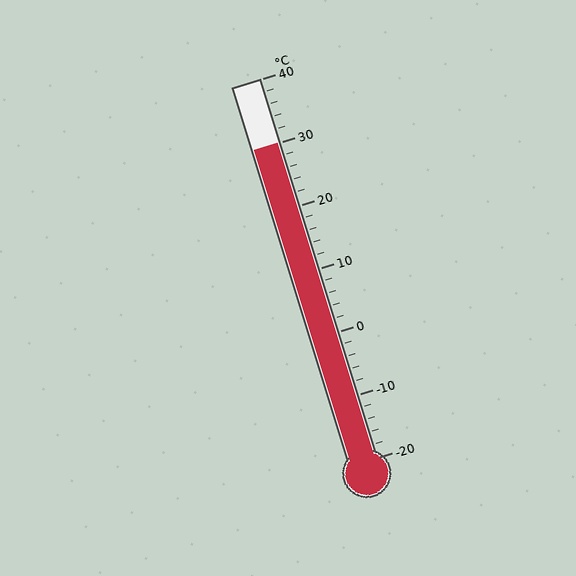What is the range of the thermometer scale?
The thermometer scale ranges from -20°C to 40°C.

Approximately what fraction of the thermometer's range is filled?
The thermometer is filled to approximately 85% of its range.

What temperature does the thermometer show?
The thermometer shows approximately 30°C.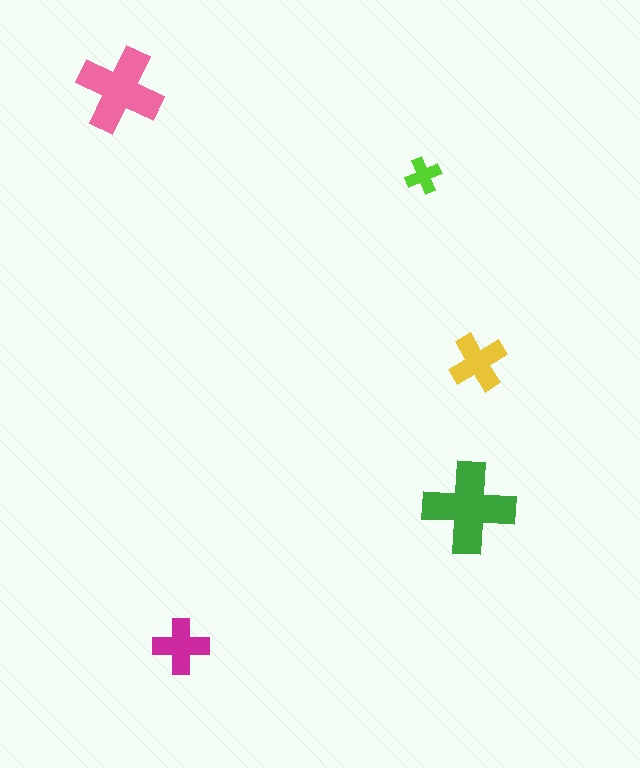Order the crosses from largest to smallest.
the green one, the pink one, the yellow one, the magenta one, the lime one.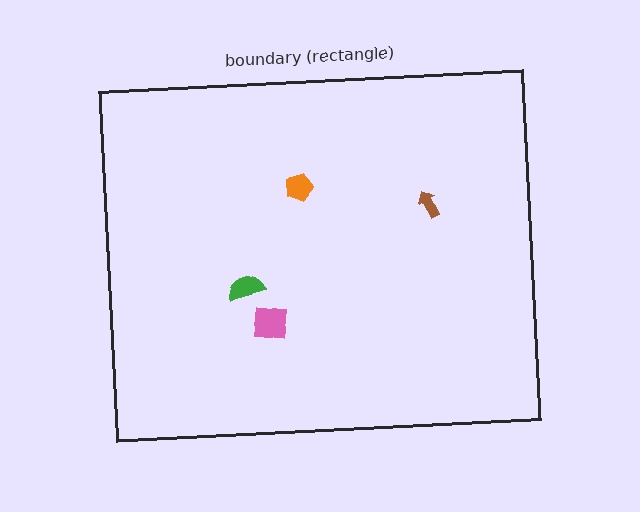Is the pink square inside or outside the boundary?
Inside.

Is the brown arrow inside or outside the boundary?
Inside.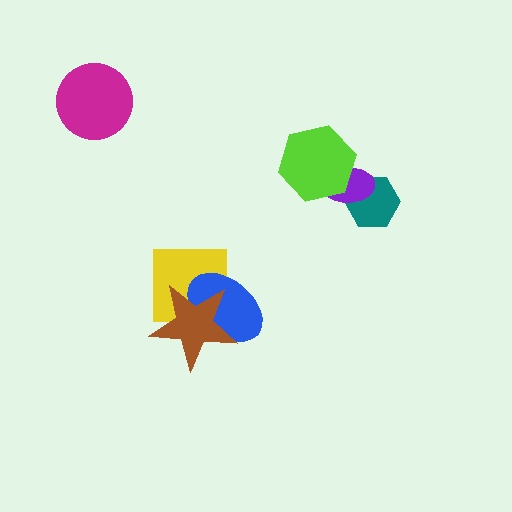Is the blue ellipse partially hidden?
Yes, it is partially covered by another shape.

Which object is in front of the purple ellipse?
The lime hexagon is in front of the purple ellipse.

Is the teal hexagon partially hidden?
Yes, it is partially covered by another shape.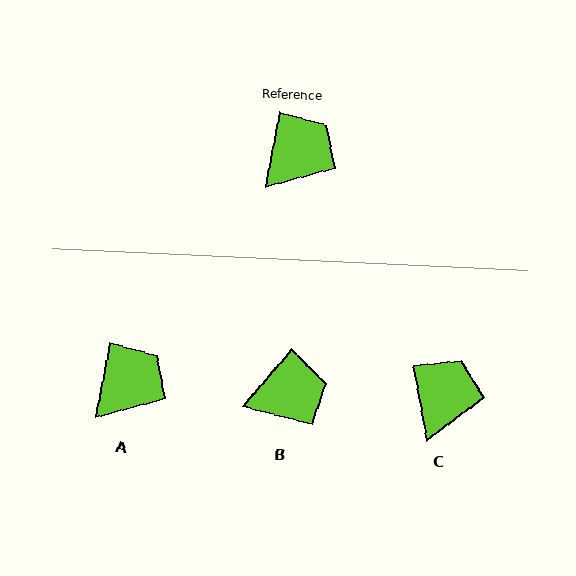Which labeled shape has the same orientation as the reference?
A.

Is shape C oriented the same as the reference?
No, it is off by about 21 degrees.